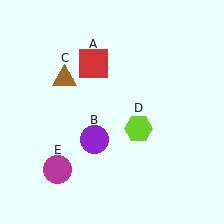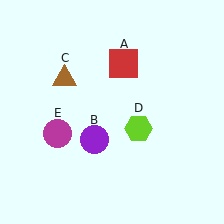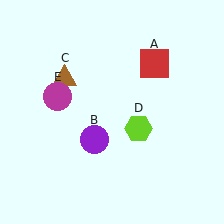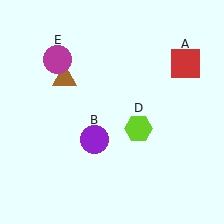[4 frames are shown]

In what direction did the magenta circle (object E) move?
The magenta circle (object E) moved up.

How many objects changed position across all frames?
2 objects changed position: red square (object A), magenta circle (object E).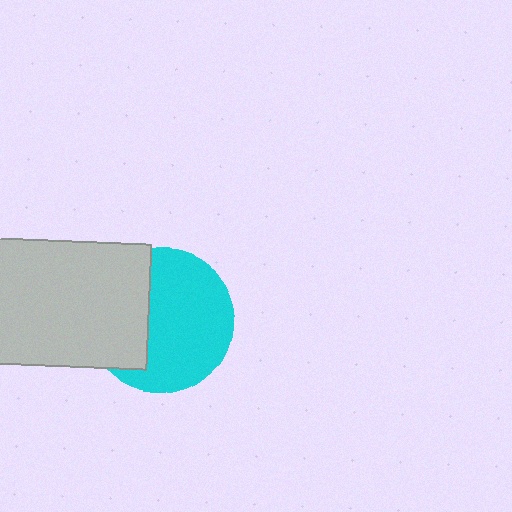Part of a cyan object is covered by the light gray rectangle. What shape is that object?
It is a circle.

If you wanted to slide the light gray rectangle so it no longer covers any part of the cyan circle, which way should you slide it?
Slide it left — that is the most direct way to separate the two shapes.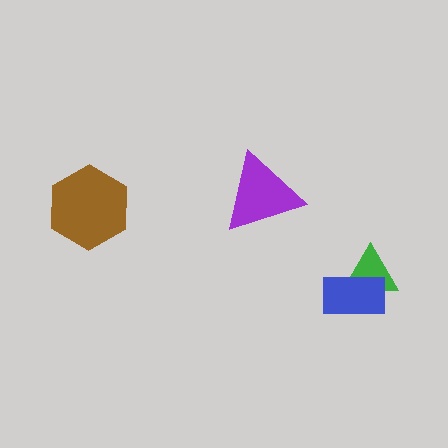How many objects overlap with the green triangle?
1 object overlaps with the green triangle.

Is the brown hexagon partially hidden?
No, no other shape covers it.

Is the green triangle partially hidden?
Yes, it is partially covered by another shape.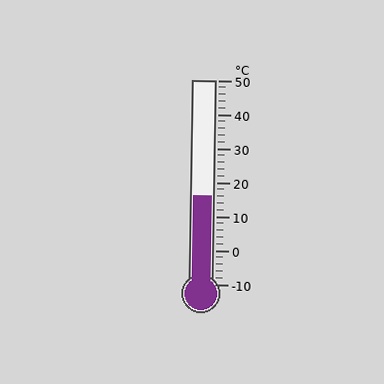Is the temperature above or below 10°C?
The temperature is above 10°C.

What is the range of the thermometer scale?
The thermometer scale ranges from -10°C to 50°C.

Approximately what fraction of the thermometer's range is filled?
The thermometer is filled to approximately 45% of its range.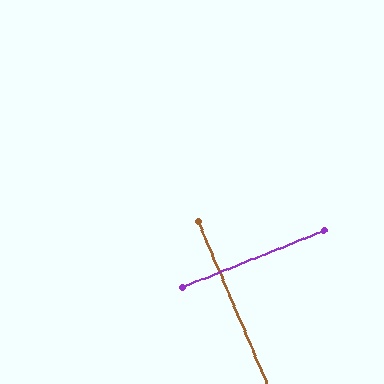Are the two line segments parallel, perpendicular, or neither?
Perpendicular — they meet at approximately 89°.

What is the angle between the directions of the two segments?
Approximately 89 degrees.